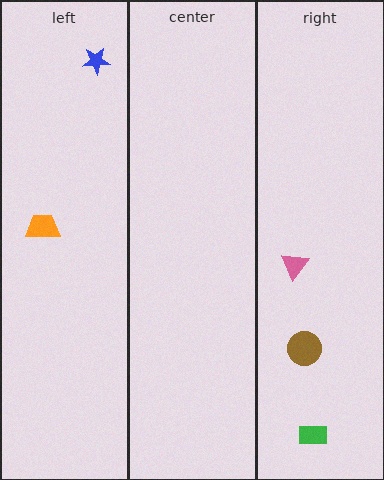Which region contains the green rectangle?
The right region.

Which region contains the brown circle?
The right region.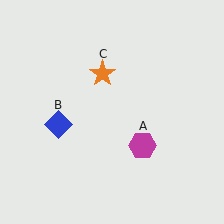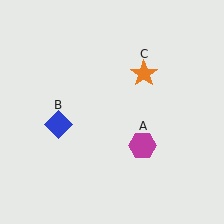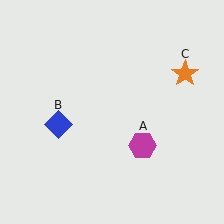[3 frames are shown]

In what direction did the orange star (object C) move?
The orange star (object C) moved right.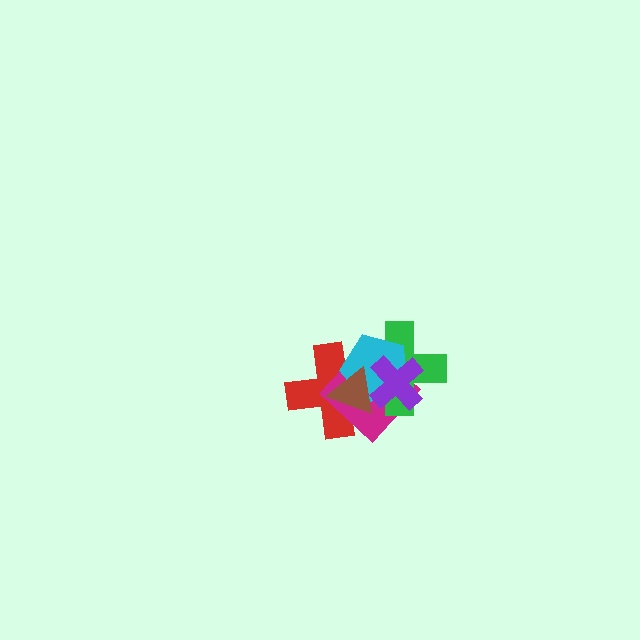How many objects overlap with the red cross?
5 objects overlap with the red cross.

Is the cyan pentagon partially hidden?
Yes, it is partially covered by another shape.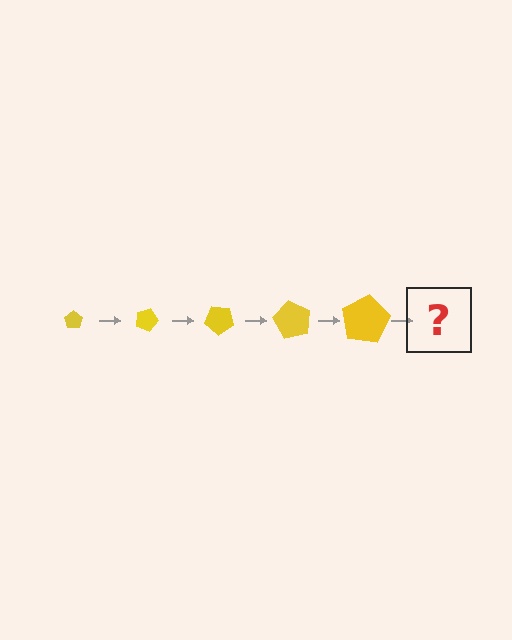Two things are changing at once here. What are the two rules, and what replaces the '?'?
The two rules are that the pentagon grows larger each step and it rotates 20 degrees each step. The '?' should be a pentagon, larger than the previous one and rotated 100 degrees from the start.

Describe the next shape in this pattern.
It should be a pentagon, larger than the previous one and rotated 100 degrees from the start.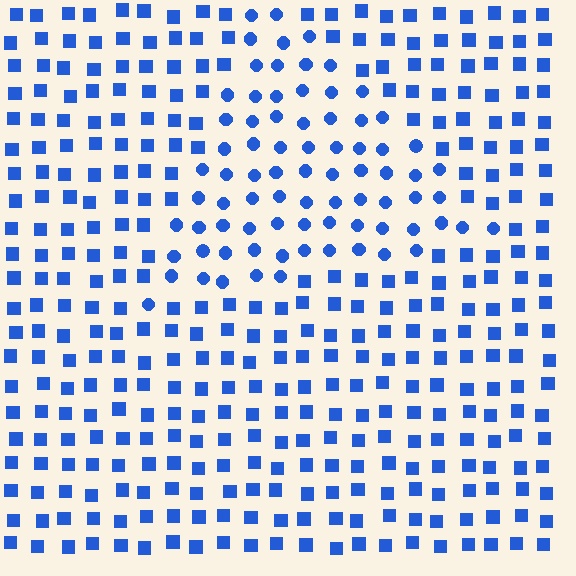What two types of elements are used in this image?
The image uses circles inside the triangle region and squares outside it.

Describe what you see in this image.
The image is filled with small blue elements arranged in a uniform grid. A triangle-shaped region contains circles, while the surrounding area contains squares. The boundary is defined purely by the change in element shape.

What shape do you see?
I see a triangle.